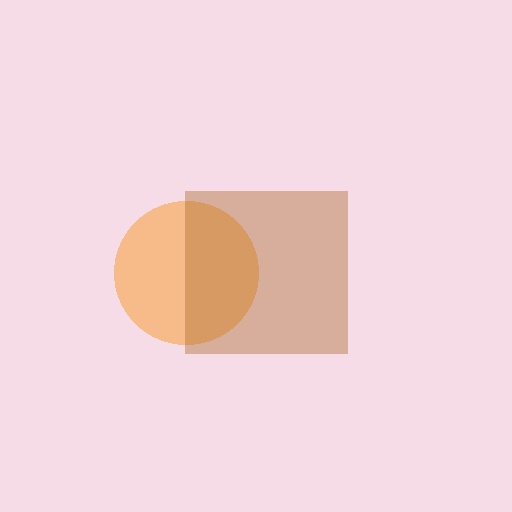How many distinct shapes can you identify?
There are 2 distinct shapes: an orange circle, a brown square.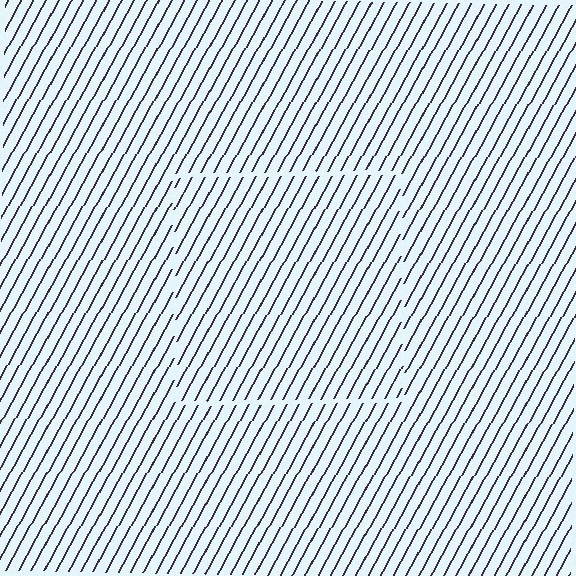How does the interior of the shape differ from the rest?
The interior of the shape contains the same grating, shifted by half a period — the contour is defined by the phase discontinuity where line-ends from the inner and outer gratings abut.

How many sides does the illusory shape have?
4 sides — the line-ends trace a square.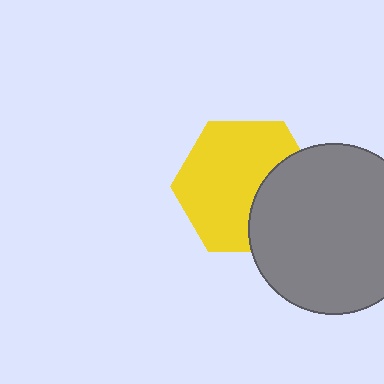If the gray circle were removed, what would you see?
You would see the complete yellow hexagon.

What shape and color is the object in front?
The object in front is a gray circle.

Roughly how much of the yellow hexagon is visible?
Most of it is visible (roughly 68%).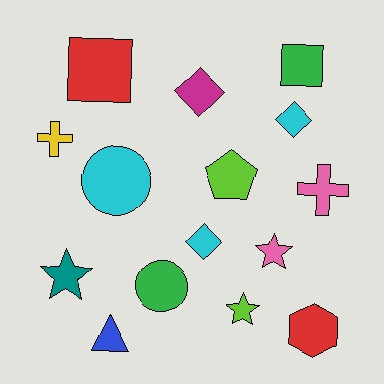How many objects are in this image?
There are 15 objects.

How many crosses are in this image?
There are 2 crosses.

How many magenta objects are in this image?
There is 1 magenta object.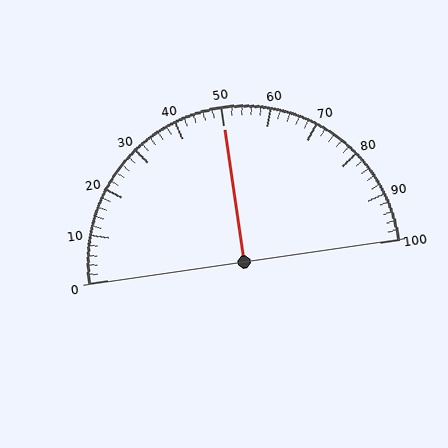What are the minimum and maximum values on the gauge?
The gauge ranges from 0 to 100.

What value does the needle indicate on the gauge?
The needle indicates approximately 50.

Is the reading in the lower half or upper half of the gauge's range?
The reading is in the upper half of the range (0 to 100).